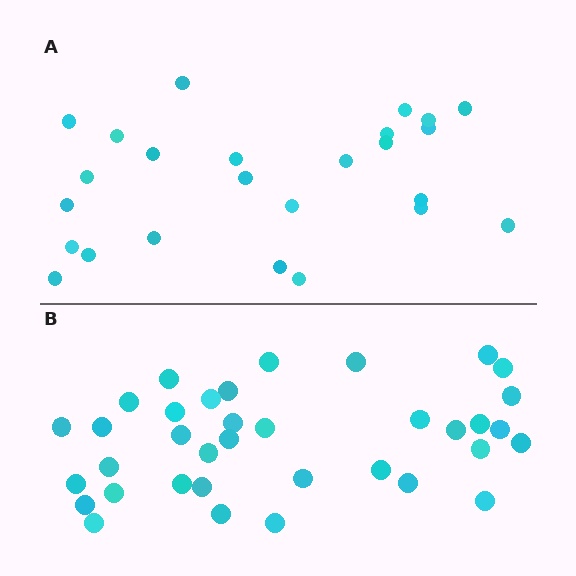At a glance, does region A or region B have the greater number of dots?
Region B (the bottom region) has more dots.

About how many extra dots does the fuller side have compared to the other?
Region B has roughly 12 or so more dots than region A.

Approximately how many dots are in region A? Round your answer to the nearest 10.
About 20 dots. (The exact count is 25, which rounds to 20.)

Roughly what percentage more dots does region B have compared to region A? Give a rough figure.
About 45% more.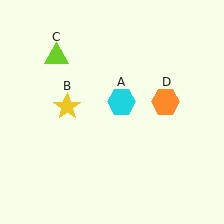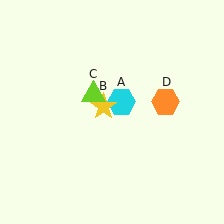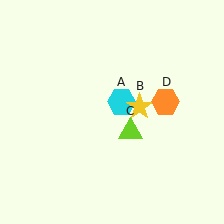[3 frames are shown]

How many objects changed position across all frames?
2 objects changed position: yellow star (object B), lime triangle (object C).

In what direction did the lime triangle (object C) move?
The lime triangle (object C) moved down and to the right.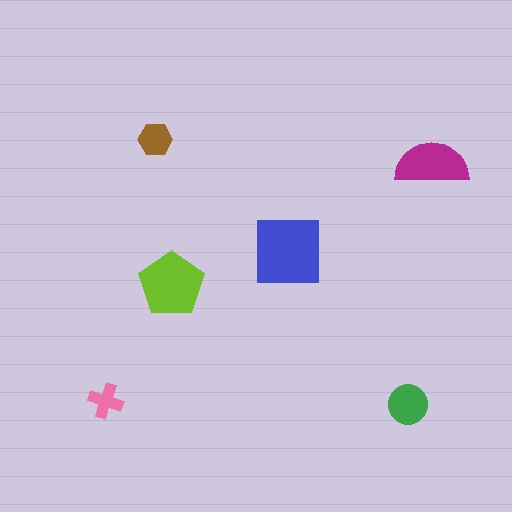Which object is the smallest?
The pink cross.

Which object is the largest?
The blue square.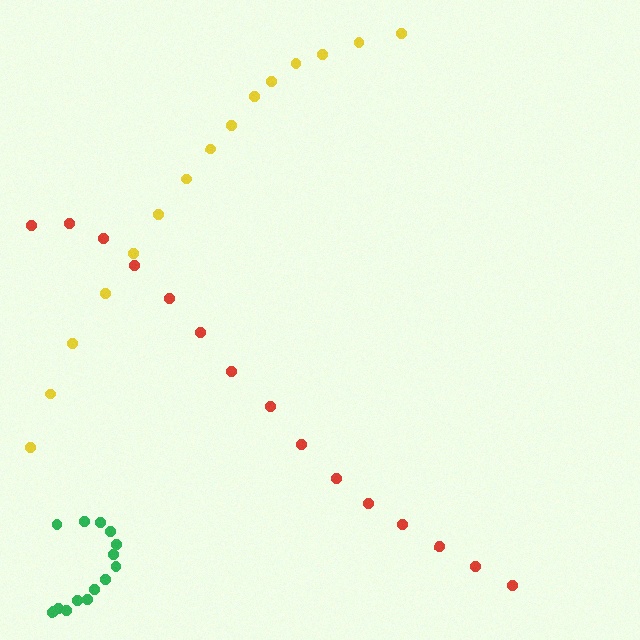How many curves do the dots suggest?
There are 3 distinct paths.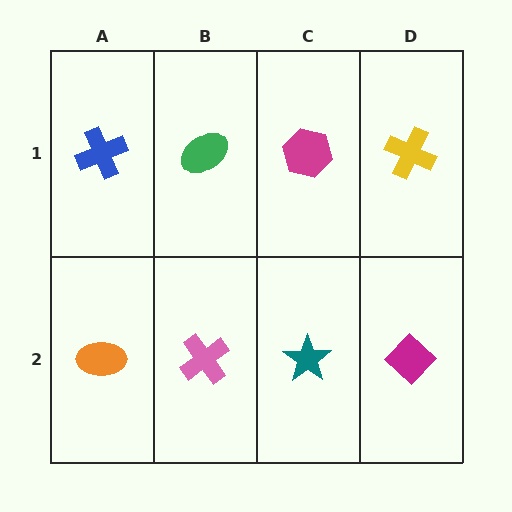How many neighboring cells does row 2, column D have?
2.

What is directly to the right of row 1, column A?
A green ellipse.